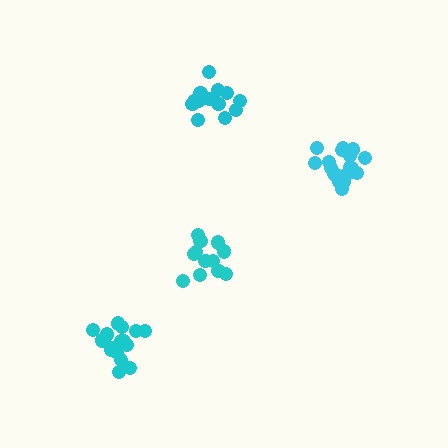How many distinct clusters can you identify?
There are 4 distinct clusters.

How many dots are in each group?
Group 1: 12 dots, Group 2: 18 dots, Group 3: 17 dots, Group 4: 13 dots (60 total).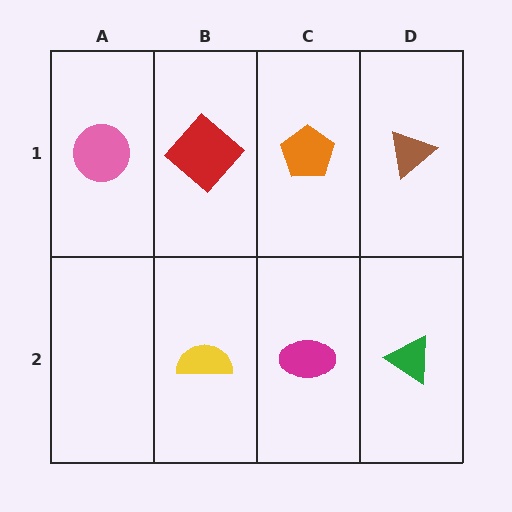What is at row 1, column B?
A red diamond.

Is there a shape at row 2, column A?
No, that cell is empty.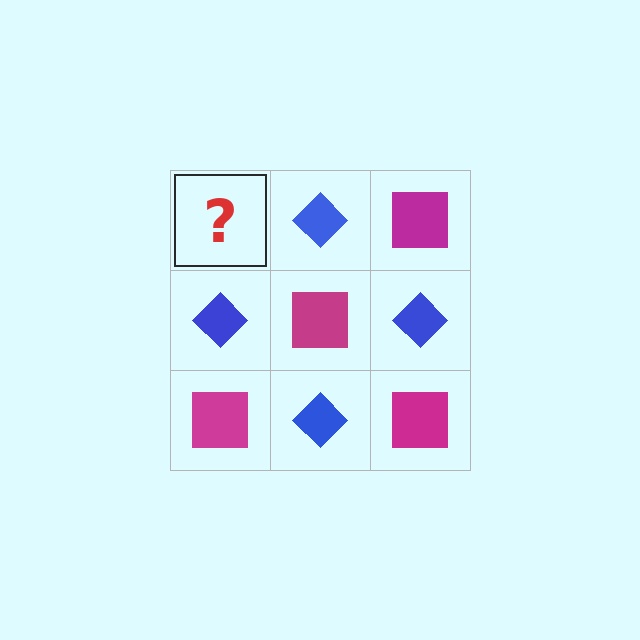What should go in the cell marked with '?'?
The missing cell should contain a magenta square.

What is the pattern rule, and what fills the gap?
The rule is that it alternates magenta square and blue diamond in a checkerboard pattern. The gap should be filled with a magenta square.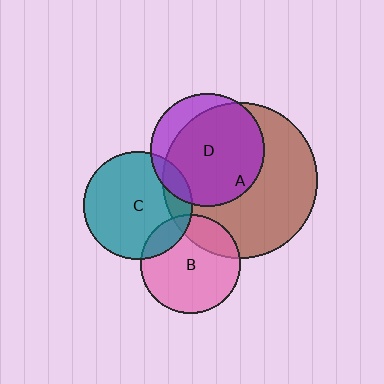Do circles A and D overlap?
Yes.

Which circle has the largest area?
Circle A (brown).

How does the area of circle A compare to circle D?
Approximately 1.9 times.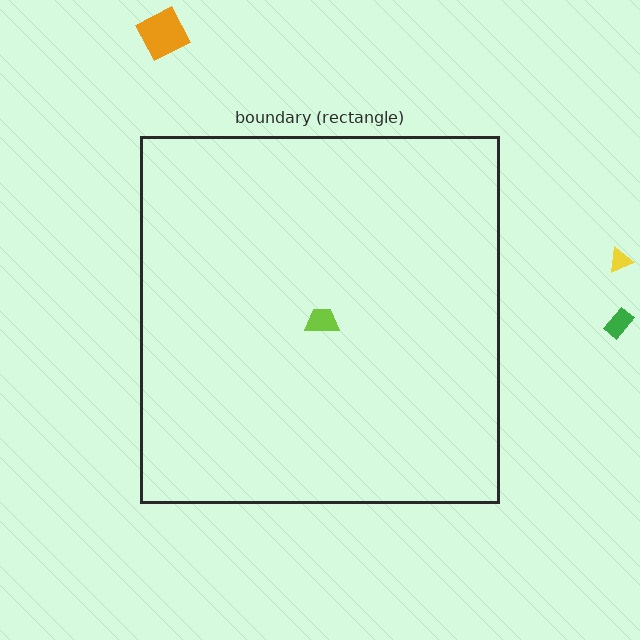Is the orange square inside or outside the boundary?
Outside.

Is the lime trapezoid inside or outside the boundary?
Inside.